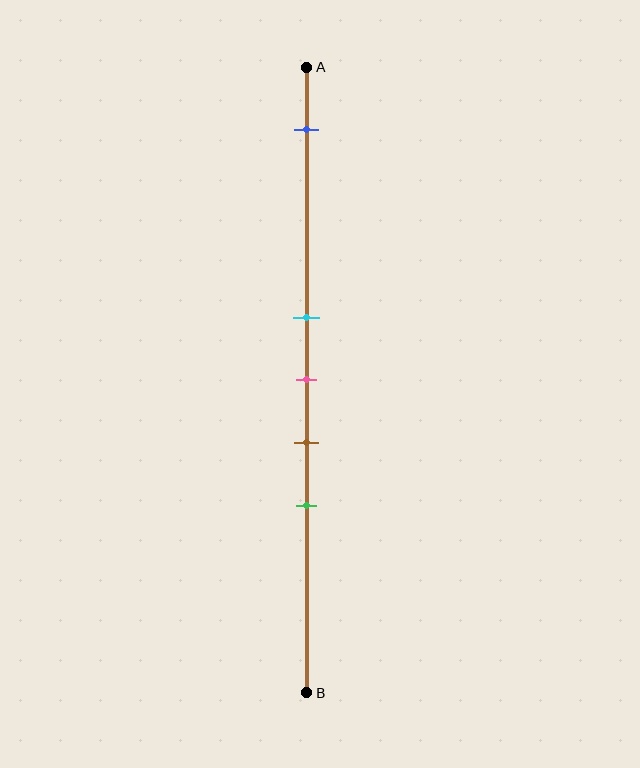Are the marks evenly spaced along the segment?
No, the marks are not evenly spaced.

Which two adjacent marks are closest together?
The cyan and pink marks are the closest adjacent pair.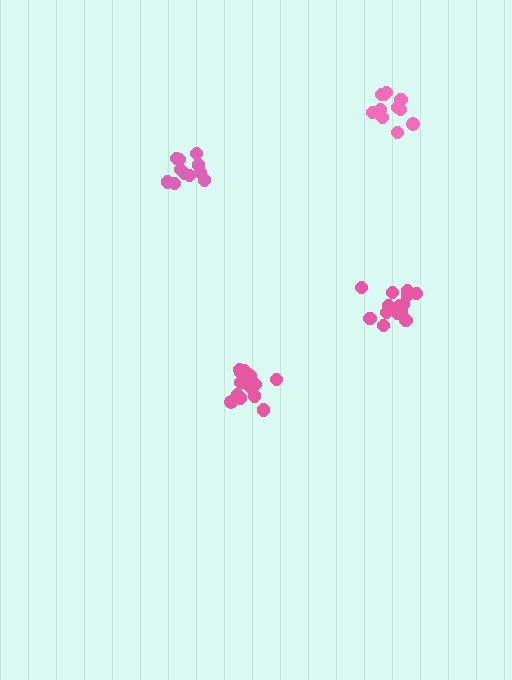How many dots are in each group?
Group 1: 15 dots, Group 2: 15 dots, Group 3: 11 dots, Group 4: 11 dots (52 total).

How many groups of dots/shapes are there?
There are 4 groups.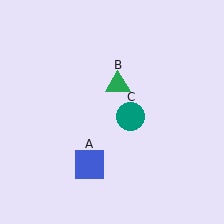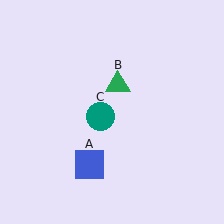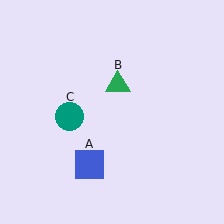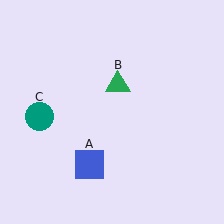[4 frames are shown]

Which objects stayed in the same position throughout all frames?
Blue square (object A) and green triangle (object B) remained stationary.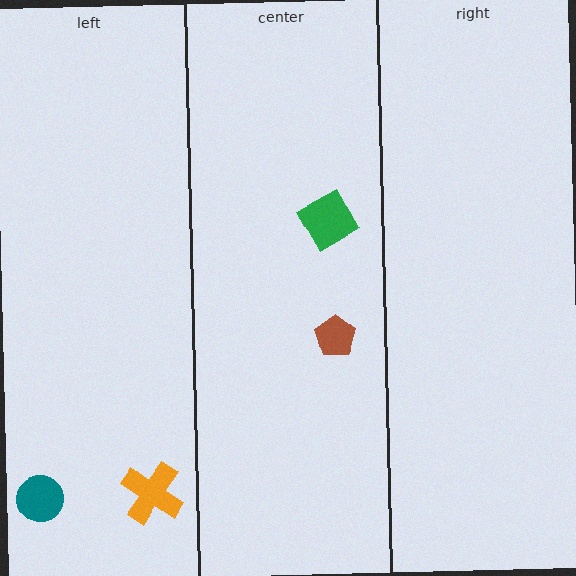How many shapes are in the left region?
2.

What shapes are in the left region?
The teal circle, the orange cross.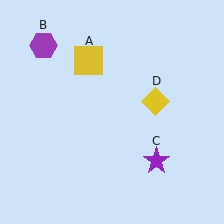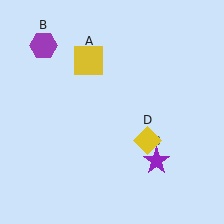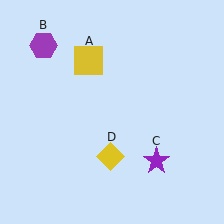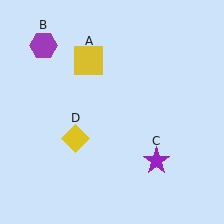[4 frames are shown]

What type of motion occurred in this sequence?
The yellow diamond (object D) rotated clockwise around the center of the scene.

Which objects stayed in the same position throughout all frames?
Yellow square (object A) and purple hexagon (object B) and purple star (object C) remained stationary.